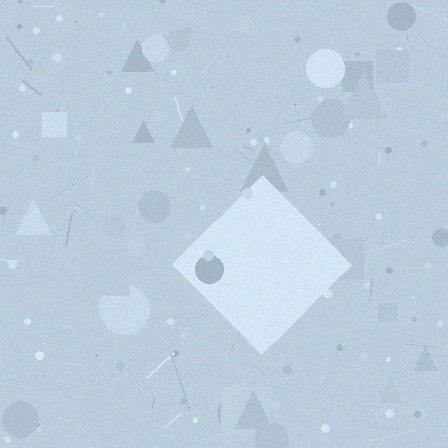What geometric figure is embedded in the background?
A diamond is embedded in the background.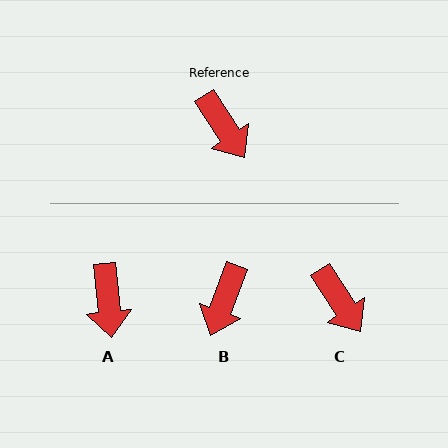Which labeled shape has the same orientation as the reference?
C.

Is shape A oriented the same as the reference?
No, it is off by about 27 degrees.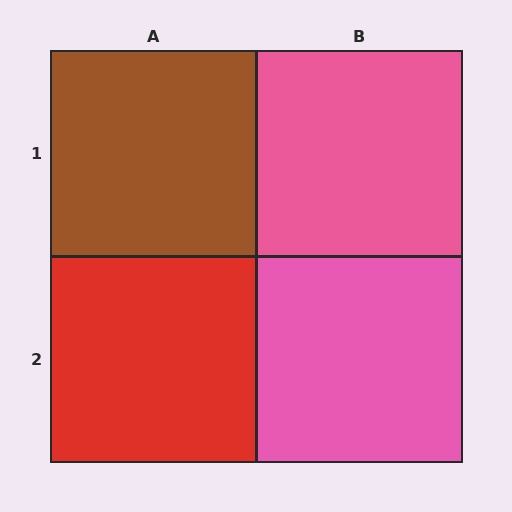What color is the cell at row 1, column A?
Brown.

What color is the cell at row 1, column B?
Pink.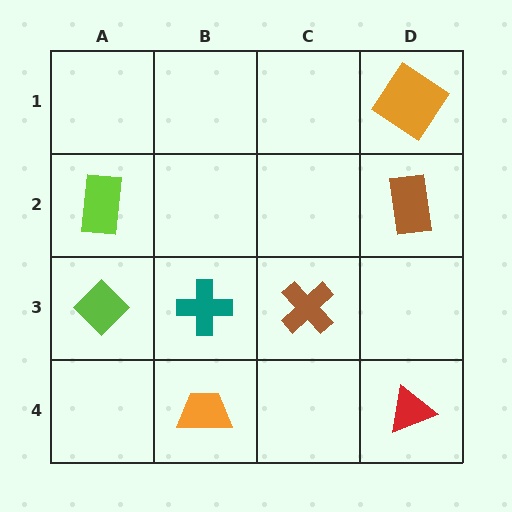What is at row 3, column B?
A teal cross.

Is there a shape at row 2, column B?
No, that cell is empty.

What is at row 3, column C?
A brown cross.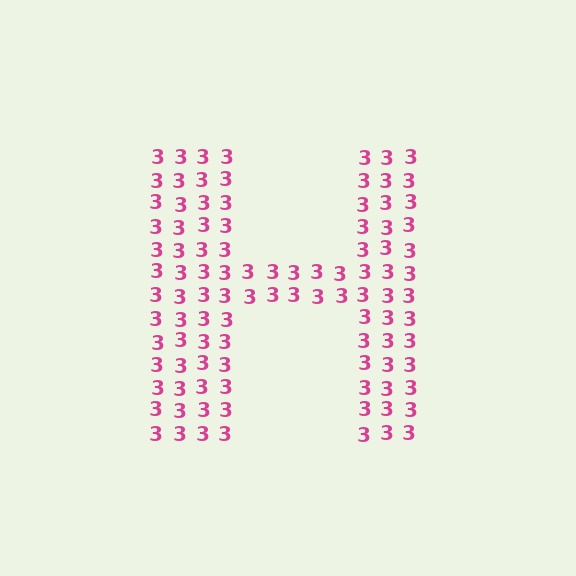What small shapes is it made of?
It is made of small digit 3's.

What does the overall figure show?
The overall figure shows the letter H.